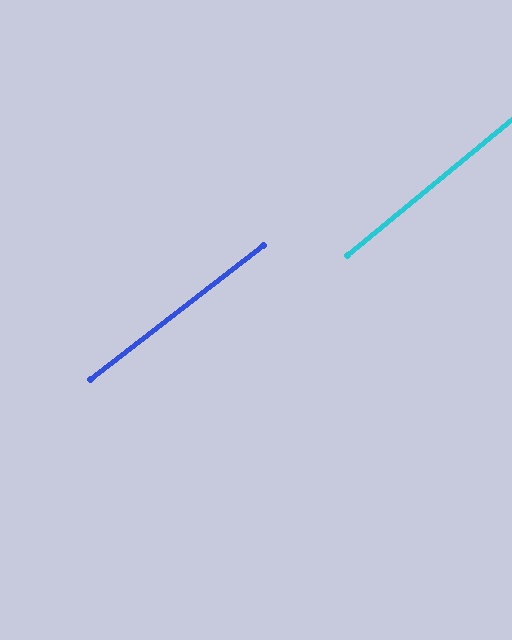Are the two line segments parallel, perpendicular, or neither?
Parallel — their directions differ by only 1.6°.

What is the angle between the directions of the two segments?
Approximately 2 degrees.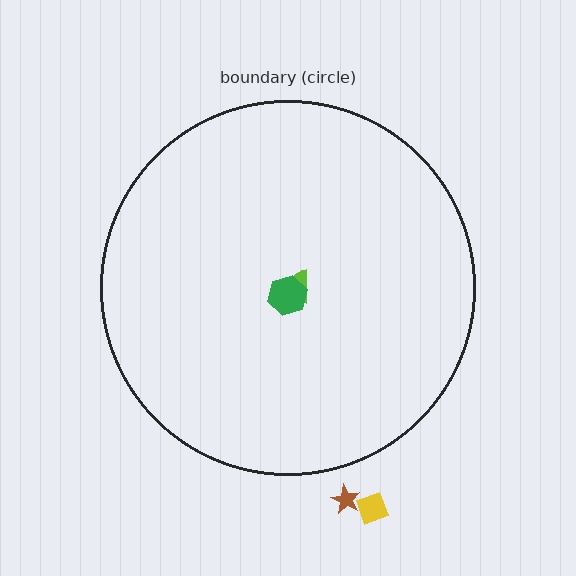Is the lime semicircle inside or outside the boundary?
Inside.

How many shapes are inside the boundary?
2 inside, 2 outside.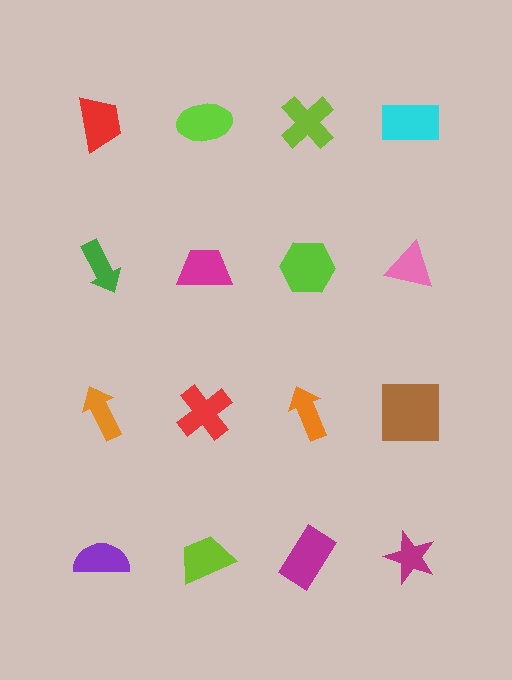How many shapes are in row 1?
4 shapes.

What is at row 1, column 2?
A lime ellipse.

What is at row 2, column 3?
A lime hexagon.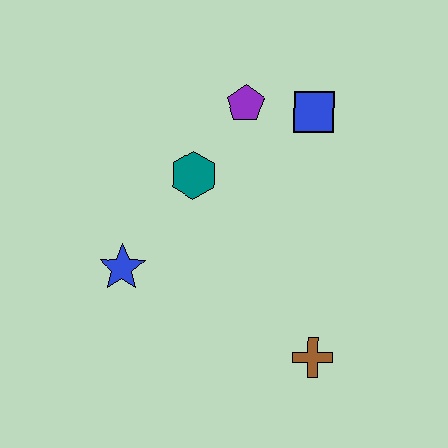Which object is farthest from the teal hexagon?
The brown cross is farthest from the teal hexagon.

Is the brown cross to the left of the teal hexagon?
No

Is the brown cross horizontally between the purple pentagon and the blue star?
No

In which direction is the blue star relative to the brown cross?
The blue star is to the left of the brown cross.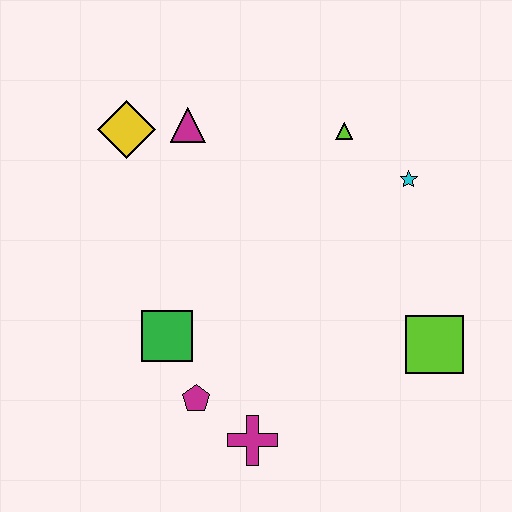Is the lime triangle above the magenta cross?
Yes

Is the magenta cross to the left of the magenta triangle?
No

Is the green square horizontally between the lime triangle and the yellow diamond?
Yes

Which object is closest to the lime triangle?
The cyan star is closest to the lime triangle.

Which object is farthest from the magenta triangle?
The lime square is farthest from the magenta triangle.